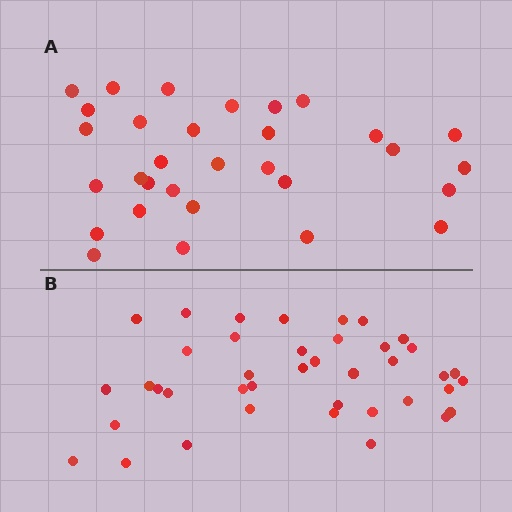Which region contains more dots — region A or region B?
Region B (the bottom region) has more dots.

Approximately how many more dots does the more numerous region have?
Region B has roughly 8 or so more dots than region A.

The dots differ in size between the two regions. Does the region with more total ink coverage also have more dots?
No. Region A has more total ink coverage because its dots are larger, but region B actually contains more individual dots. Total area can be misleading — the number of items is what matters here.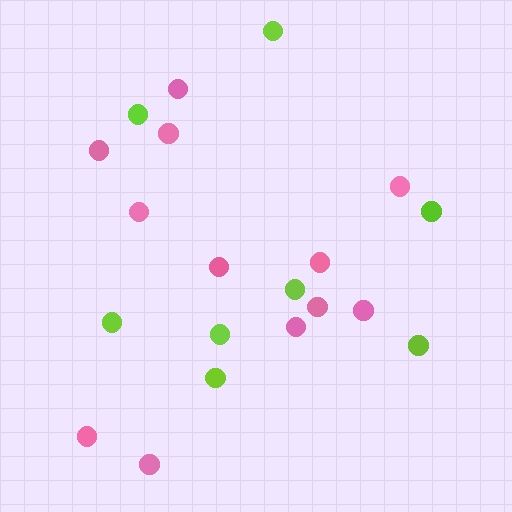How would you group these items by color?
There are 2 groups: one group of lime circles (8) and one group of pink circles (12).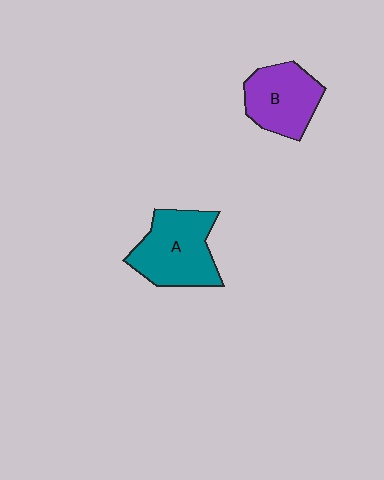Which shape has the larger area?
Shape A (teal).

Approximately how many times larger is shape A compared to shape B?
Approximately 1.2 times.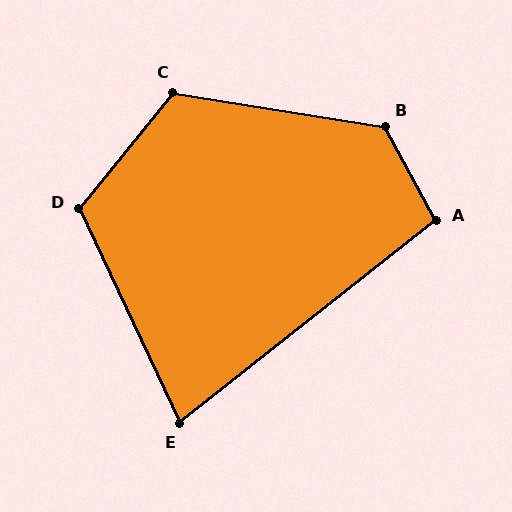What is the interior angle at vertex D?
Approximately 116 degrees (obtuse).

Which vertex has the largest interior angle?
B, at approximately 127 degrees.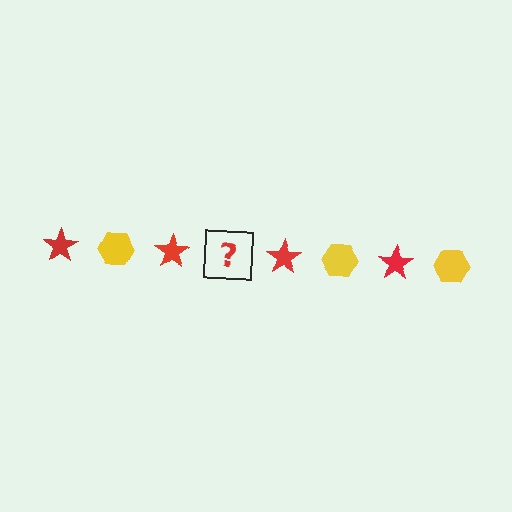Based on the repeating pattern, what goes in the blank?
The blank should be a yellow hexagon.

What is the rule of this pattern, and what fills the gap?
The rule is that the pattern alternates between red star and yellow hexagon. The gap should be filled with a yellow hexagon.